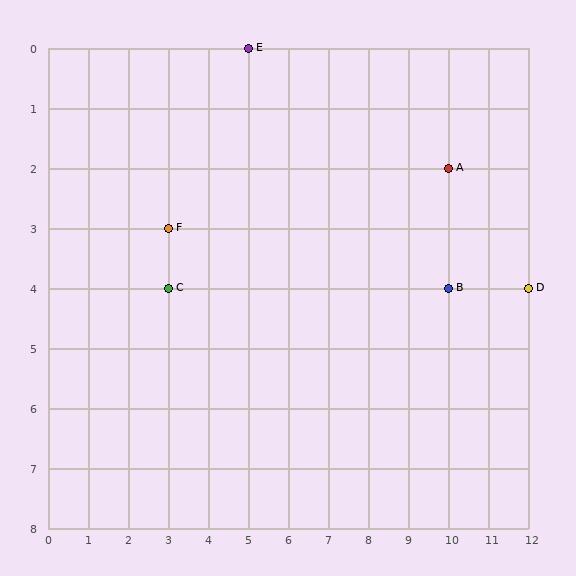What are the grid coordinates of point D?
Point D is at grid coordinates (12, 4).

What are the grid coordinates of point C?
Point C is at grid coordinates (3, 4).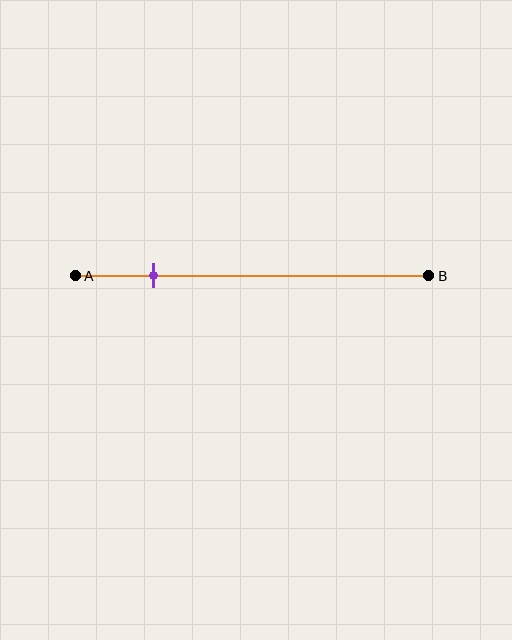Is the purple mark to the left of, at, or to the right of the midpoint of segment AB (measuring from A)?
The purple mark is to the left of the midpoint of segment AB.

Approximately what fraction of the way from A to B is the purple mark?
The purple mark is approximately 20% of the way from A to B.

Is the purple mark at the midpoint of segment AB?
No, the mark is at about 20% from A, not at the 50% midpoint.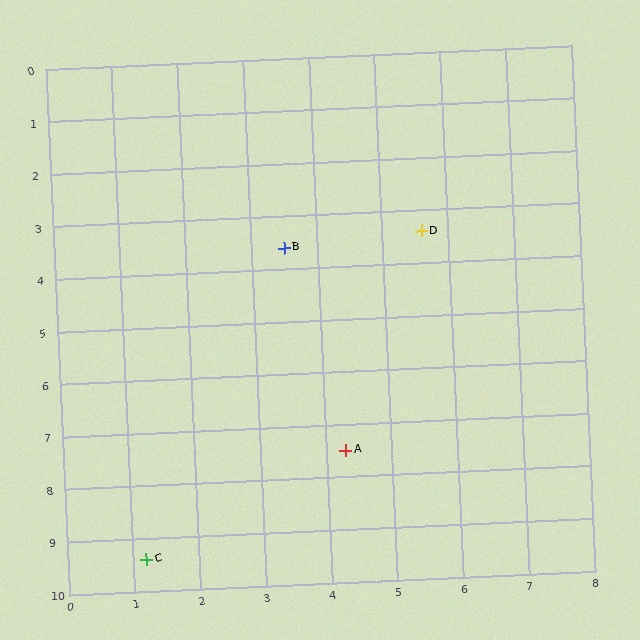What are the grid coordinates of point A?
Point A is at approximately (4.3, 7.5).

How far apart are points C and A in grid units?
Points C and A are about 3.6 grid units apart.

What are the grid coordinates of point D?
Point D is at approximately (5.6, 3.4).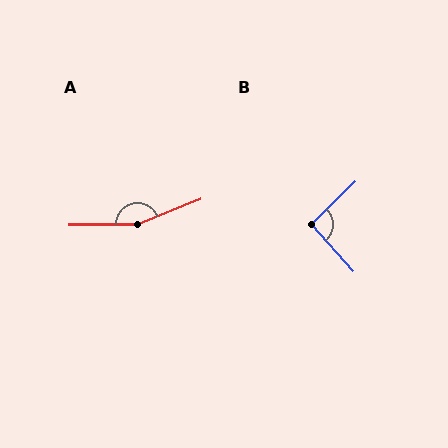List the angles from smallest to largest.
B (93°), A (159°).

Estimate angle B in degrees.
Approximately 93 degrees.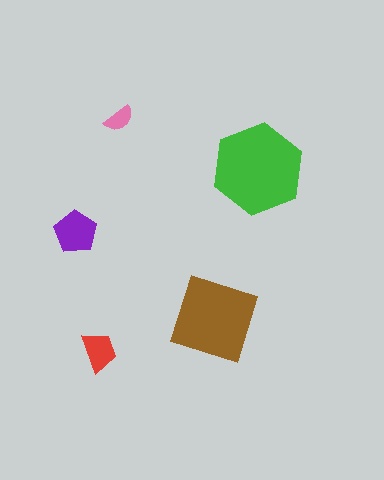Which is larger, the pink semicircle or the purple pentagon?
The purple pentagon.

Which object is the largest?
The green hexagon.